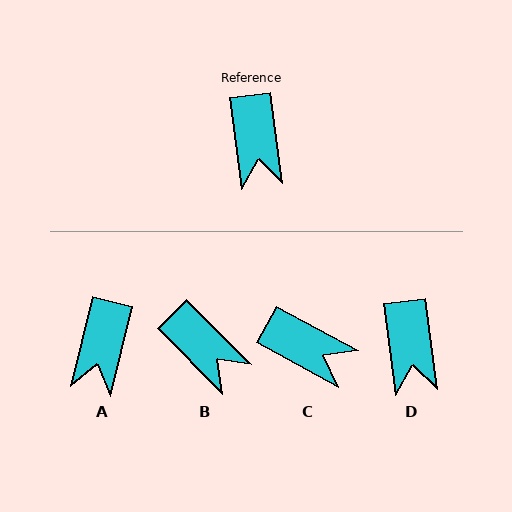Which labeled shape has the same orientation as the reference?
D.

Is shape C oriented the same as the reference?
No, it is off by about 54 degrees.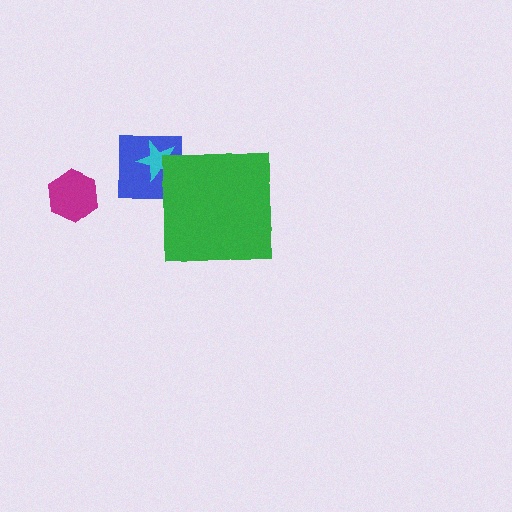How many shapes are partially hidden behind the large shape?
2 shapes are partially hidden.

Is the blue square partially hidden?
Yes, the blue square is partially hidden behind the green square.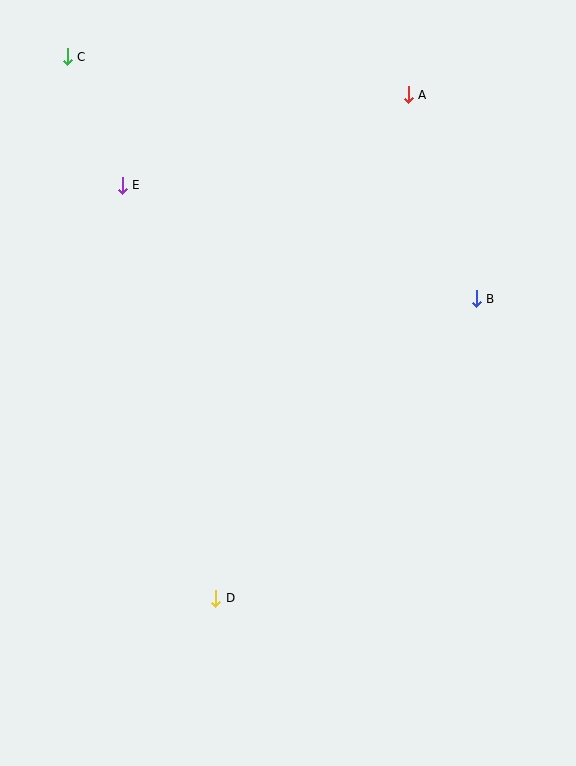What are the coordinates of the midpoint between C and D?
The midpoint between C and D is at (141, 328).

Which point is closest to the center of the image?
Point B at (476, 299) is closest to the center.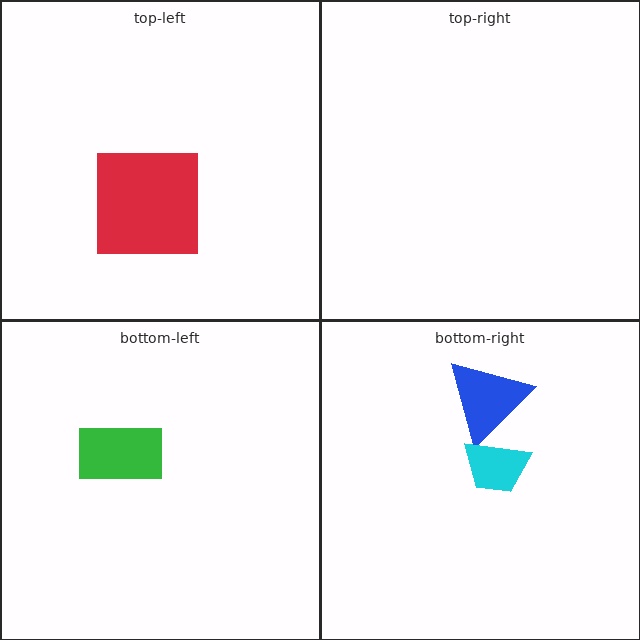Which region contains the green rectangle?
The bottom-left region.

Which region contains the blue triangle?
The bottom-right region.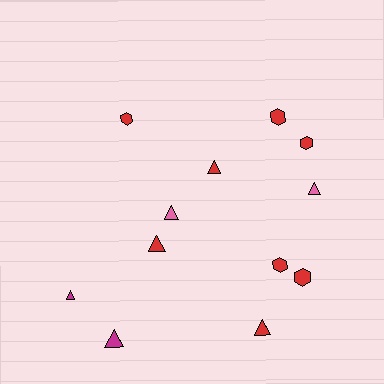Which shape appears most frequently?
Triangle, with 7 objects.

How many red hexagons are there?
There are 5 red hexagons.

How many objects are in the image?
There are 12 objects.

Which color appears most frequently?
Red, with 8 objects.